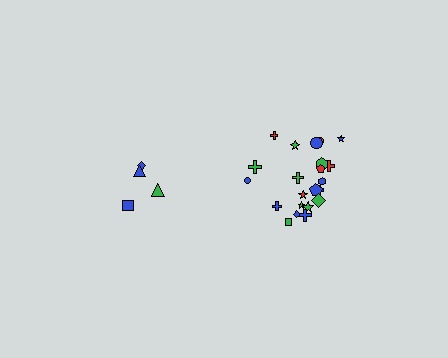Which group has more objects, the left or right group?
The right group.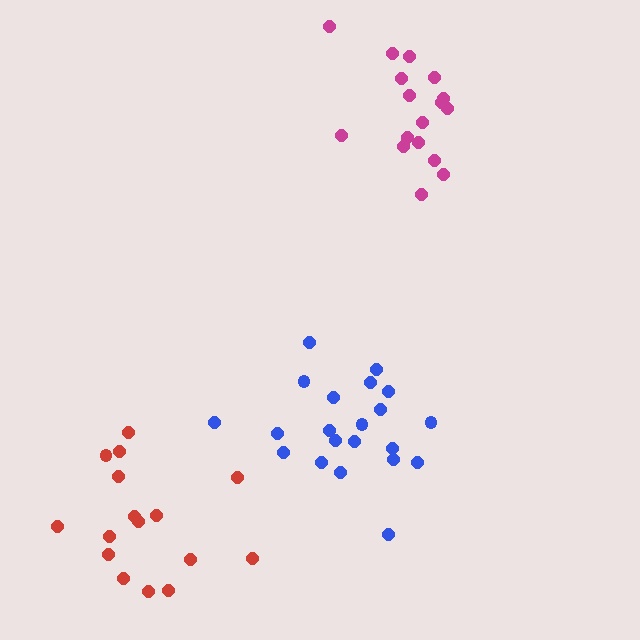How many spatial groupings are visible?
There are 3 spatial groupings.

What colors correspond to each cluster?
The clusters are colored: blue, red, magenta.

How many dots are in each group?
Group 1: 21 dots, Group 2: 16 dots, Group 3: 17 dots (54 total).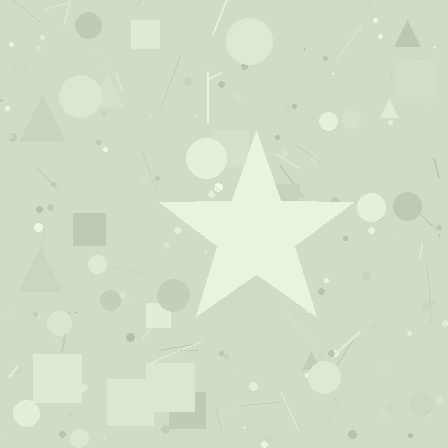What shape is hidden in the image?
A star is hidden in the image.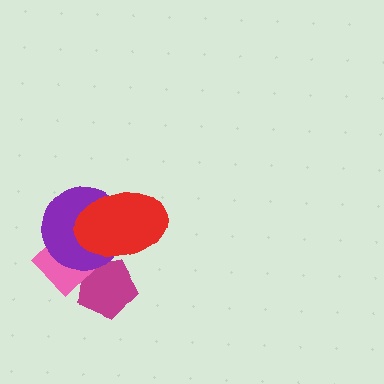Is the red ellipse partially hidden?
No, no other shape covers it.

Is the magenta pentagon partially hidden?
Yes, it is partially covered by another shape.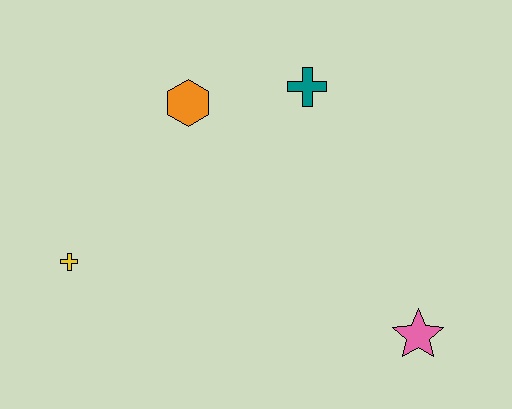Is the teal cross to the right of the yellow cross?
Yes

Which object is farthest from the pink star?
The yellow cross is farthest from the pink star.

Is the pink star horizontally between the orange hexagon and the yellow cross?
No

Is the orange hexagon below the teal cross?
Yes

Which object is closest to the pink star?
The teal cross is closest to the pink star.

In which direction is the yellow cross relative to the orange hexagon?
The yellow cross is below the orange hexagon.